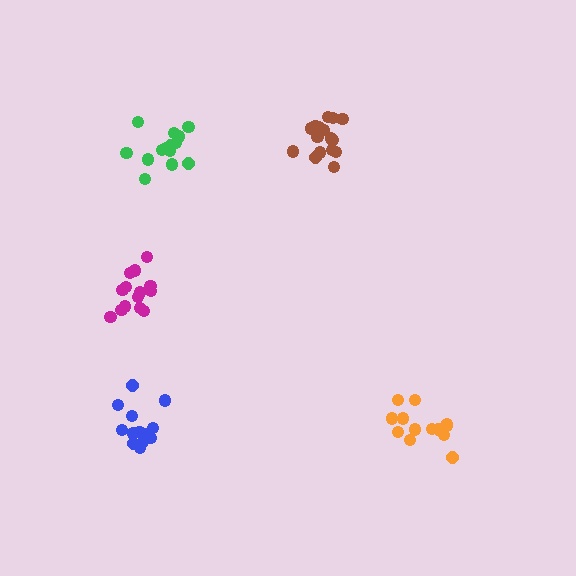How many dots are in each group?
Group 1: 14 dots, Group 2: 13 dots, Group 3: 14 dots, Group 4: 14 dots, Group 5: 18 dots (73 total).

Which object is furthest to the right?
The orange cluster is rightmost.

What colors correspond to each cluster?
The clusters are colored: green, blue, magenta, orange, brown.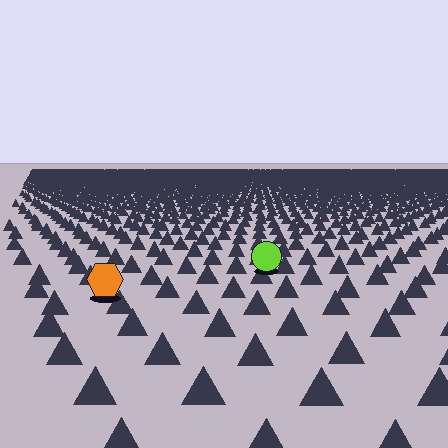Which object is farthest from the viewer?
The lime circle is farthest from the viewer. It appears smaller and the ground texture around it is denser.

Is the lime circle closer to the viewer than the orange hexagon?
No. The orange hexagon is closer — you can tell from the texture gradient: the ground texture is coarser near it.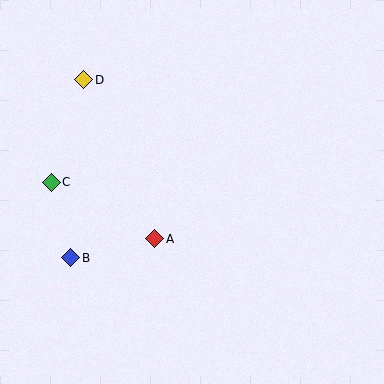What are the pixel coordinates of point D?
Point D is at (84, 80).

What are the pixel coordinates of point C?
Point C is at (51, 182).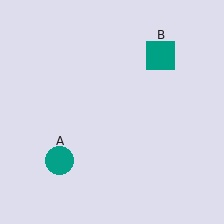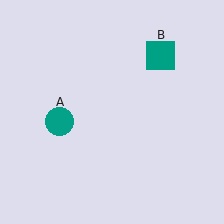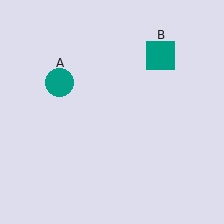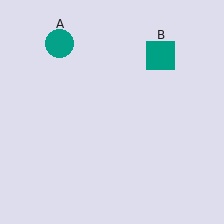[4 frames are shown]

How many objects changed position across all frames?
1 object changed position: teal circle (object A).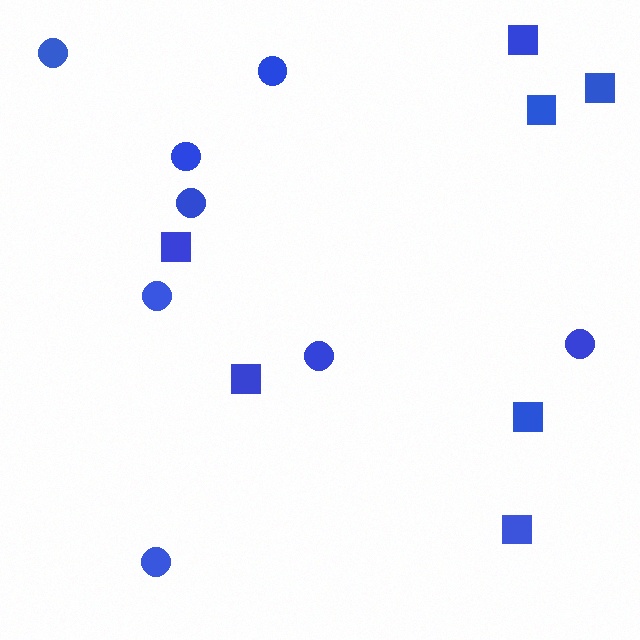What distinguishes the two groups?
There are 2 groups: one group of squares (7) and one group of circles (8).